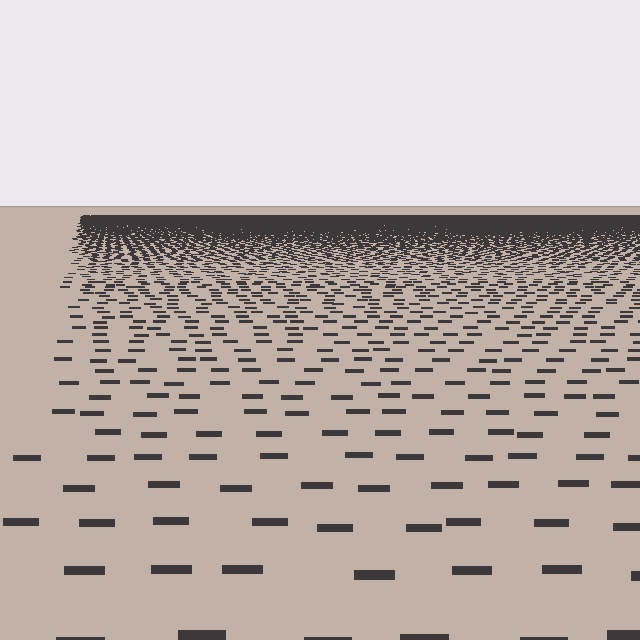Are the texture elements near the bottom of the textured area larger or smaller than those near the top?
Larger. Near the bottom, elements are closer to the viewer and appear at a bigger on-screen size.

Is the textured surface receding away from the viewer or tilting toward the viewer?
The surface is receding away from the viewer. Texture elements get smaller and denser toward the top.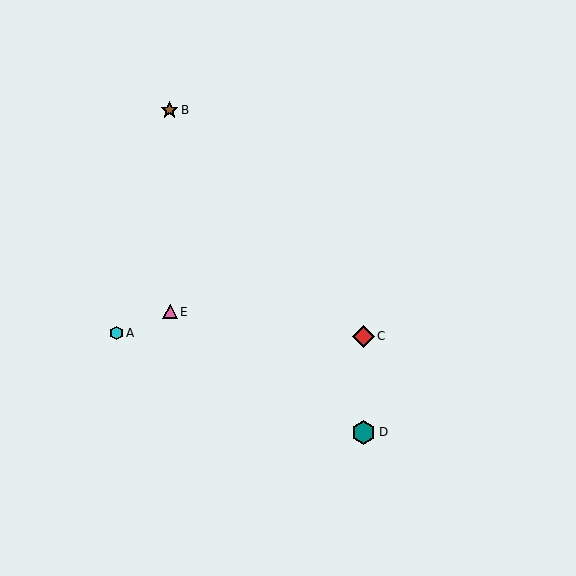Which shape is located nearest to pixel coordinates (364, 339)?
The red diamond (labeled C) at (364, 336) is nearest to that location.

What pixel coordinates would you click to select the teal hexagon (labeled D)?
Click at (364, 432) to select the teal hexagon D.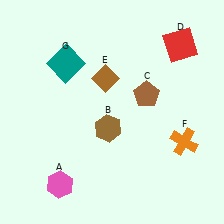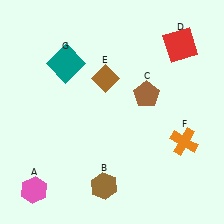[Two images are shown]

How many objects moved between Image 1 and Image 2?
2 objects moved between the two images.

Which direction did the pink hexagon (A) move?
The pink hexagon (A) moved left.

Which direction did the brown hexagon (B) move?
The brown hexagon (B) moved down.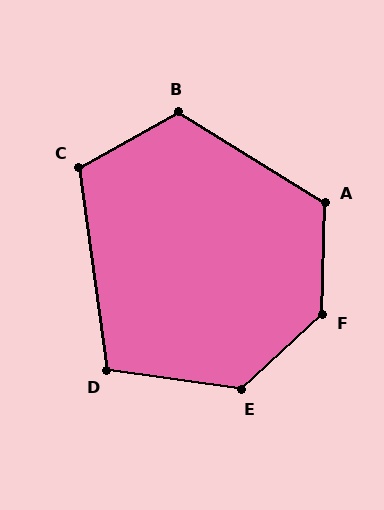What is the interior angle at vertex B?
Approximately 120 degrees (obtuse).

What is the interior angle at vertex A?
Approximately 120 degrees (obtuse).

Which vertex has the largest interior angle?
F, at approximately 134 degrees.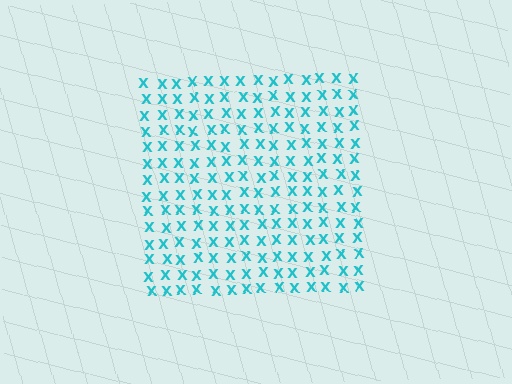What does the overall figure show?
The overall figure shows a square.